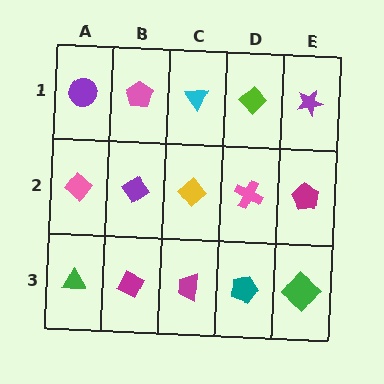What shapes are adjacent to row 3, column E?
A magenta pentagon (row 2, column E), a teal pentagon (row 3, column D).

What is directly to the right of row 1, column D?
A purple star.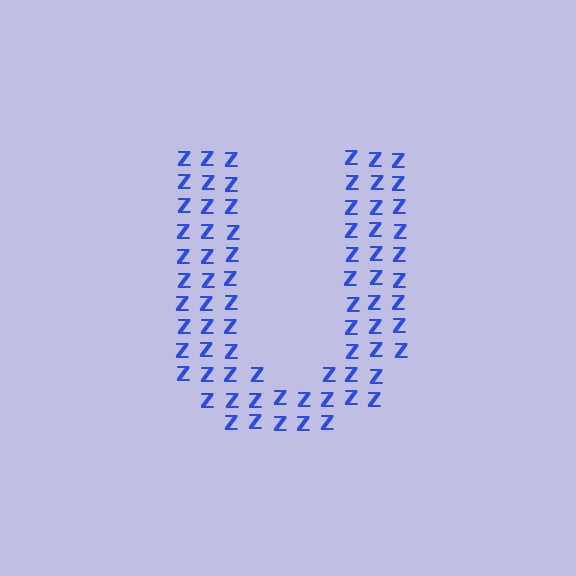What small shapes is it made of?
It is made of small letter Z's.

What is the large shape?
The large shape is the letter U.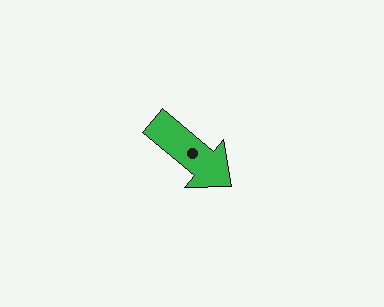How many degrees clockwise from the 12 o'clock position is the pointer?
Approximately 130 degrees.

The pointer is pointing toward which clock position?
Roughly 4 o'clock.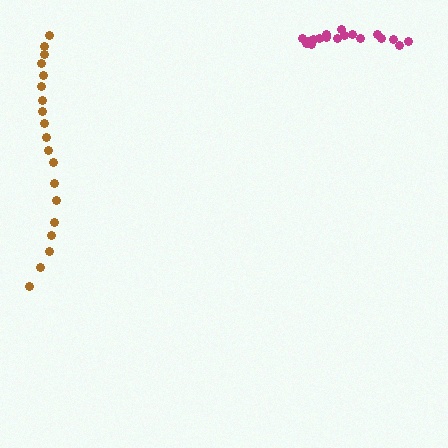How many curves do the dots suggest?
There are 2 distinct paths.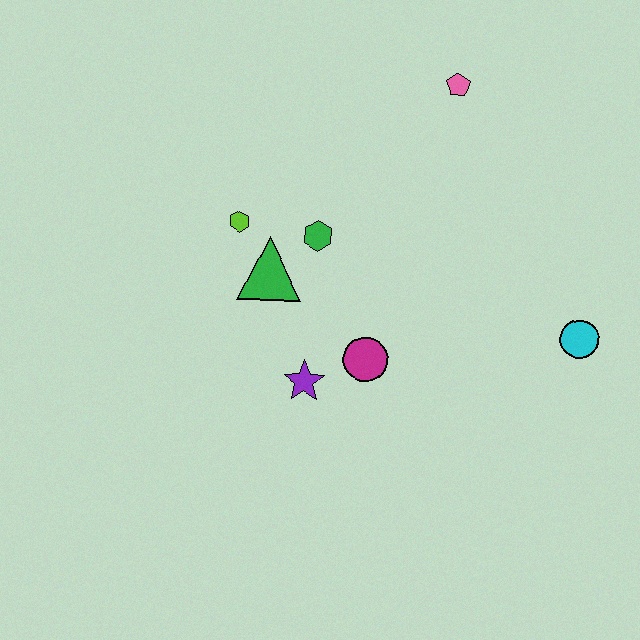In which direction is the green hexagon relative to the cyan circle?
The green hexagon is to the left of the cyan circle.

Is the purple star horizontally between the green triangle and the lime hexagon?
No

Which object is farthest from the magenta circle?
The pink pentagon is farthest from the magenta circle.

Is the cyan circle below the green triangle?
Yes